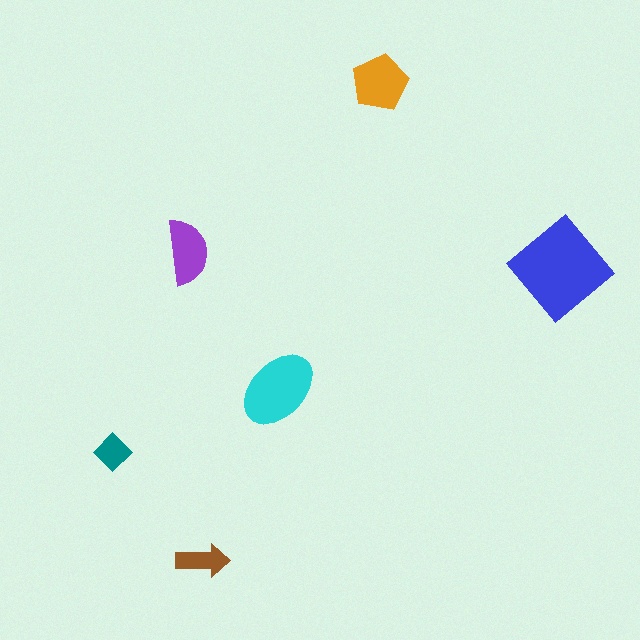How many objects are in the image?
There are 6 objects in the image.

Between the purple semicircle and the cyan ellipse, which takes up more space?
The cyan ellipse.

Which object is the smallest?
The teal diamond.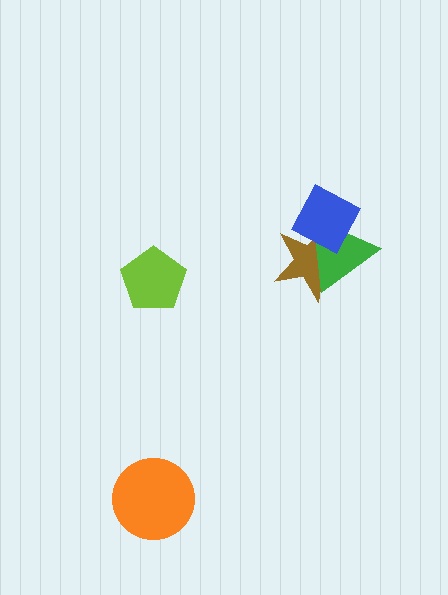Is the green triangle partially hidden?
Yes, it is partially covered by another shape.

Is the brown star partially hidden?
Yes, it is partially covered by another shape.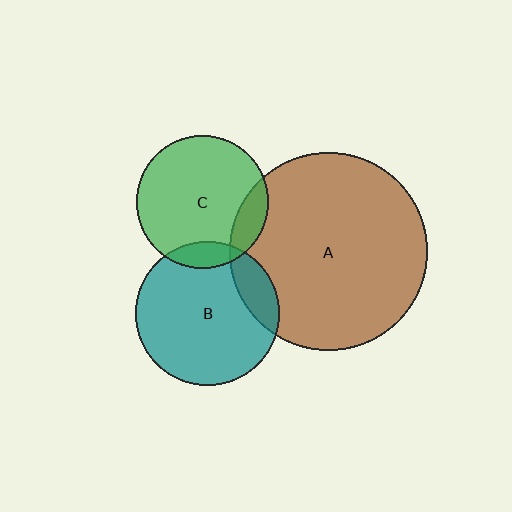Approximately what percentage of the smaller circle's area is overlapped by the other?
Approximately 15%.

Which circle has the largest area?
Circle A (brown).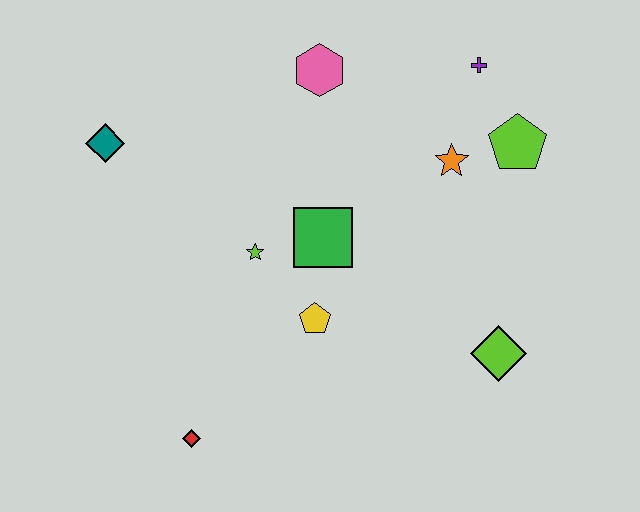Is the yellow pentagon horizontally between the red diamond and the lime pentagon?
Yes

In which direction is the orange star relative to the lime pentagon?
The orange star is to the left of the lime pentagon.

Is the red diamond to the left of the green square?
Yes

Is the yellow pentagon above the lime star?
No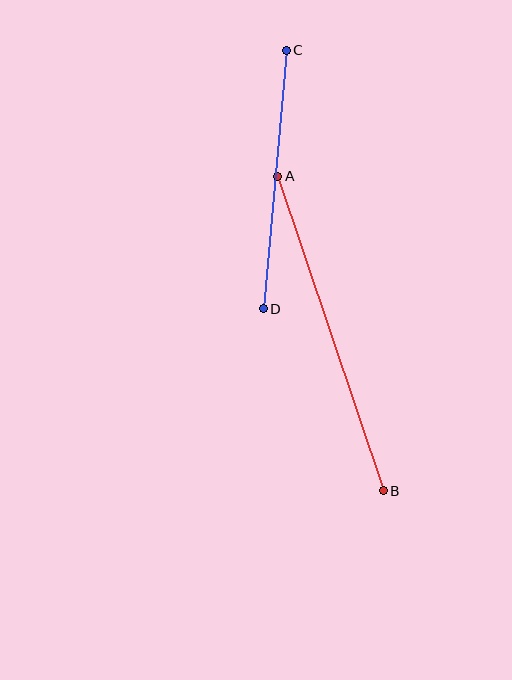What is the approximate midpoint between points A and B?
The midpoint is at approximately (330, 333) pixels.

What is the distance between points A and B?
The distance is approximately 331 pixels.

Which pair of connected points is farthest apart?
Points A and B are farthest apart.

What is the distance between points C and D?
The distance is approximately 259 pixels.